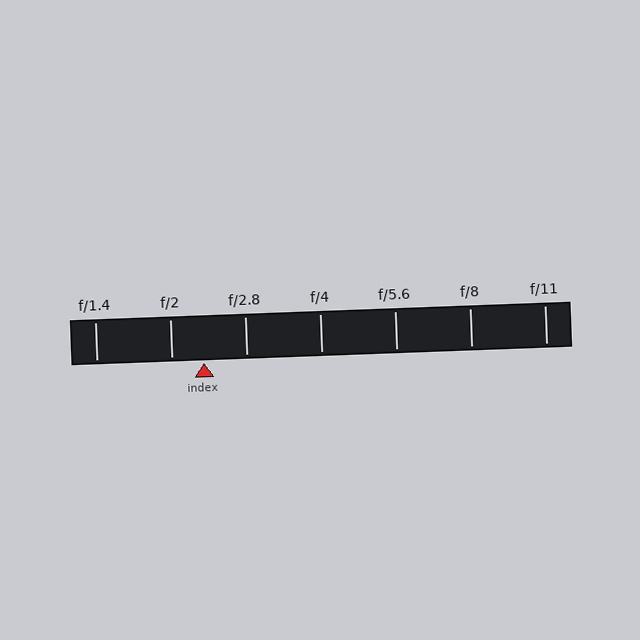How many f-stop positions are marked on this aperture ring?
There are 7 f-stop positions marked.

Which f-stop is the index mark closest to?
The index mark is closest to f/2.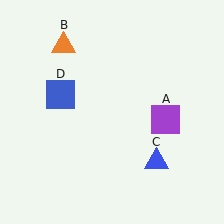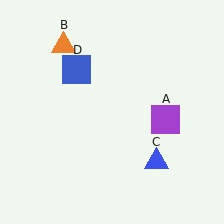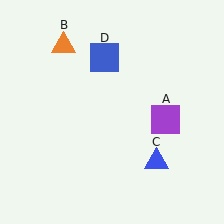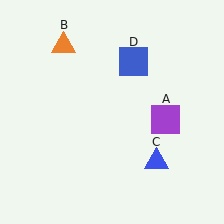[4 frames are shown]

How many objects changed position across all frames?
1 object changed position: blue square (object D).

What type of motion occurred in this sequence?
The blue square (object D) rotated clockwise around the center of the scene.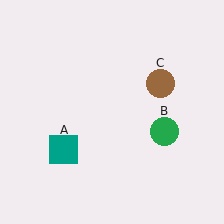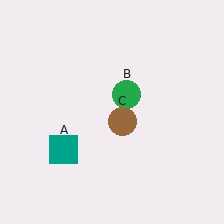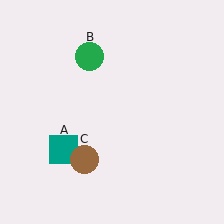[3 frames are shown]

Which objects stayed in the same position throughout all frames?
Teal square (object A) remained stationary.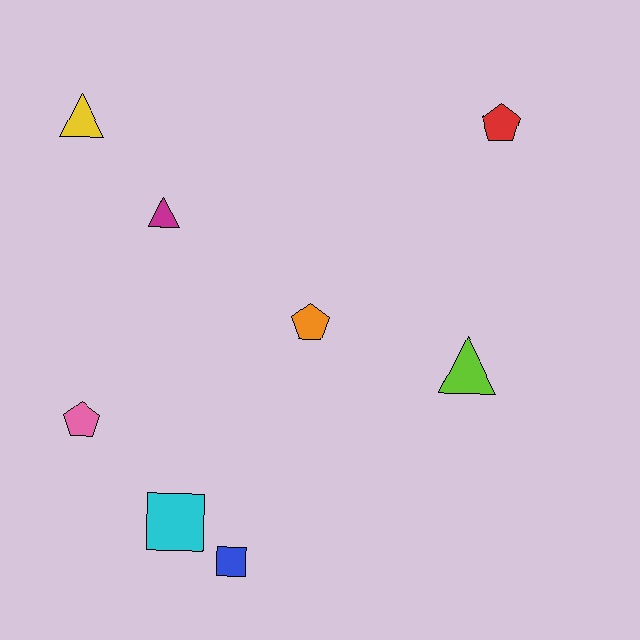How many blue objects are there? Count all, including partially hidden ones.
There is 1 blue object.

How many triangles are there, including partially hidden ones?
There are 3 triangles.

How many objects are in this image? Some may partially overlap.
There are 8 objects.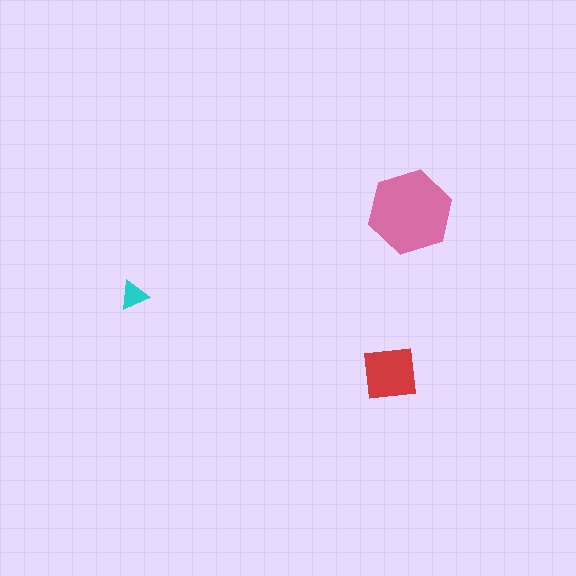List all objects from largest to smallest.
The pink hexagon, the red square, the cyan triangle.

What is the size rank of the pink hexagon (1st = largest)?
1st.